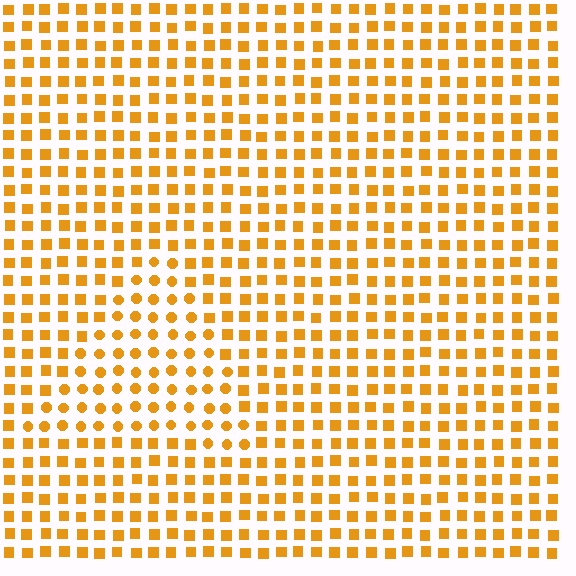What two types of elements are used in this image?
The image uses circles inside the triangle region and squares outside it.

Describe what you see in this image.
The image is filled with small orange elements arranged in a uniform grid. A triangle-shaped region contains circles, while the surrounding area contains squares. The boundary is defined purely by the change in element shape.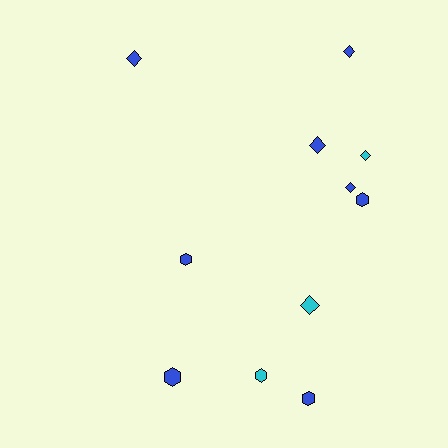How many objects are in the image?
There are 11 objects.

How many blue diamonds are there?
There are 4 blue diamonds.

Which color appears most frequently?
Blue, with 8 objects.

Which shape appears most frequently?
Diamond, with 6 objects.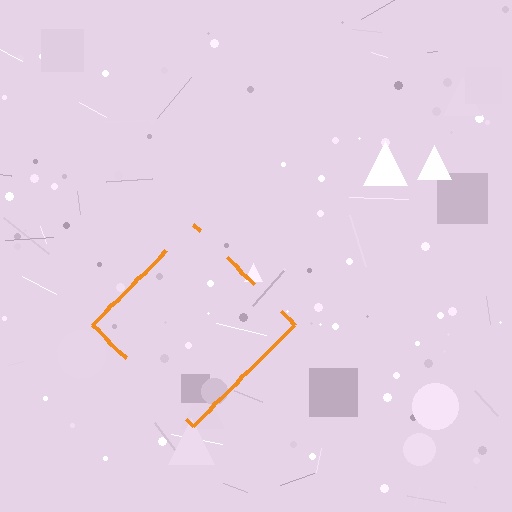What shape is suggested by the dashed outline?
The dashed outline suggests a diamond.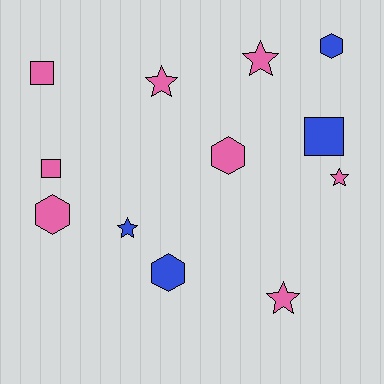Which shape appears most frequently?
Star, with 5 objects.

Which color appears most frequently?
Pink, with 8 objects.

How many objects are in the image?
There are 12 objects.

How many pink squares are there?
There are 2 pink squares.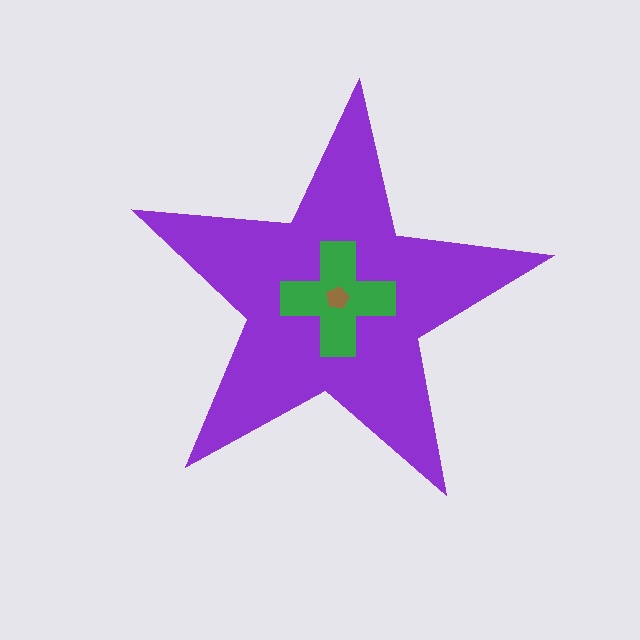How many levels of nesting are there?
3.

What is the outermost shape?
The purple star.